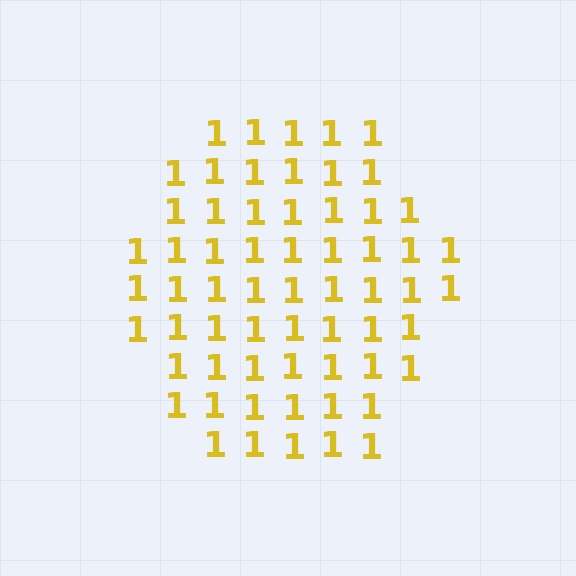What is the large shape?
The large shape is a hexagon.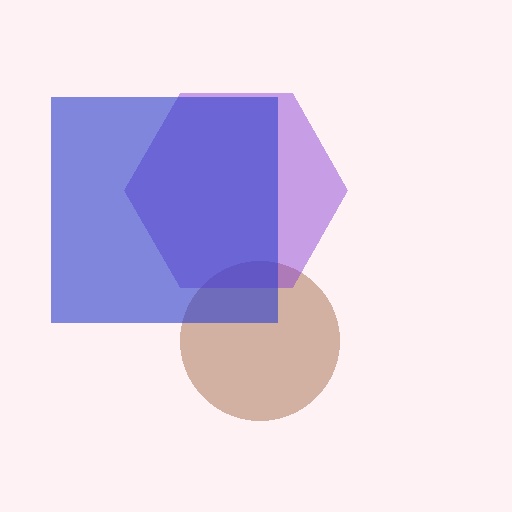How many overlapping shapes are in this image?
There are 3 overlapping shapes in the image.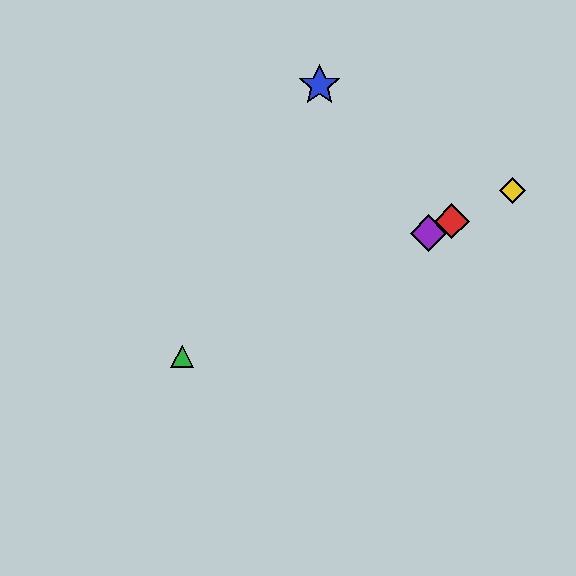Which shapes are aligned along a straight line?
The red diamond, the green triangle, the yellow diamond, the purple diamond are aligned along a straight line.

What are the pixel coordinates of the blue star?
The blue star is at (320, 85).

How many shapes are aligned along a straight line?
4 shapes (the red diamond, the green triangle, the yellow diamond, the purple diamond) are aligned along a straight line.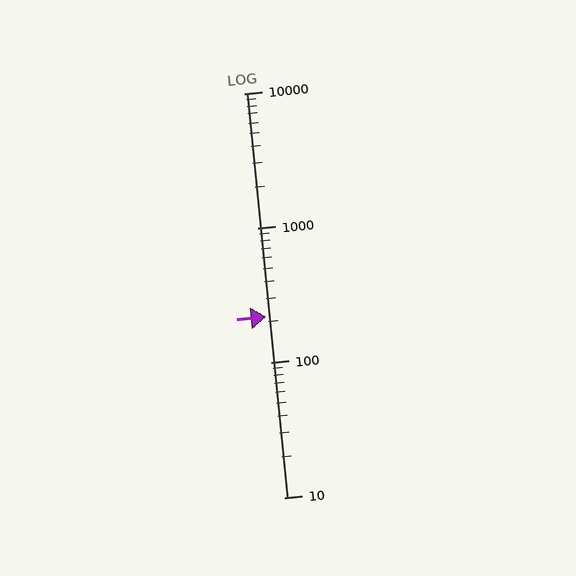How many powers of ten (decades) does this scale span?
The scale spans 3 decades, from 10 to 10000.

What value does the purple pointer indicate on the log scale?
The pointer indicates approximately 220.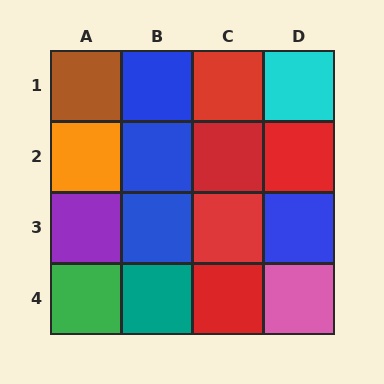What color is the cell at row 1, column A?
Brown.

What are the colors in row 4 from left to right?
Green, teal, red, pink.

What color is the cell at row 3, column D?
Blue.